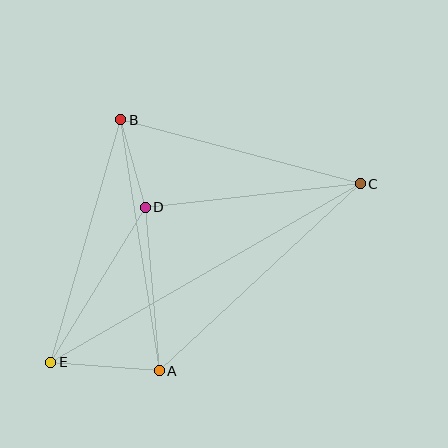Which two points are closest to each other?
Points B and D are closest to each other.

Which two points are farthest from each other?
Points C and E are farthest from each other.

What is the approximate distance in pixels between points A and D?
The distance between A and D is approximately 164 pixels.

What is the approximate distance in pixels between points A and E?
The distance between A and E is approximately 109 pixels.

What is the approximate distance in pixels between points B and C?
The distance between B and C is approximately 248 pixels.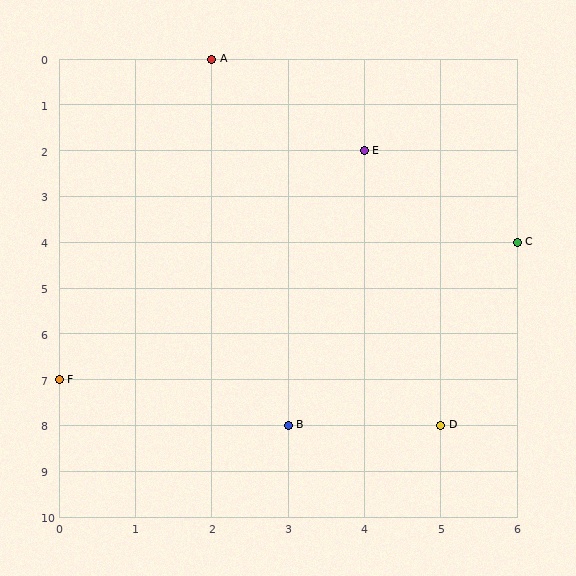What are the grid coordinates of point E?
Point E is at grid coordinates (4, 2).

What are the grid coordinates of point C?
Point C is at grid coordinates (6, 4).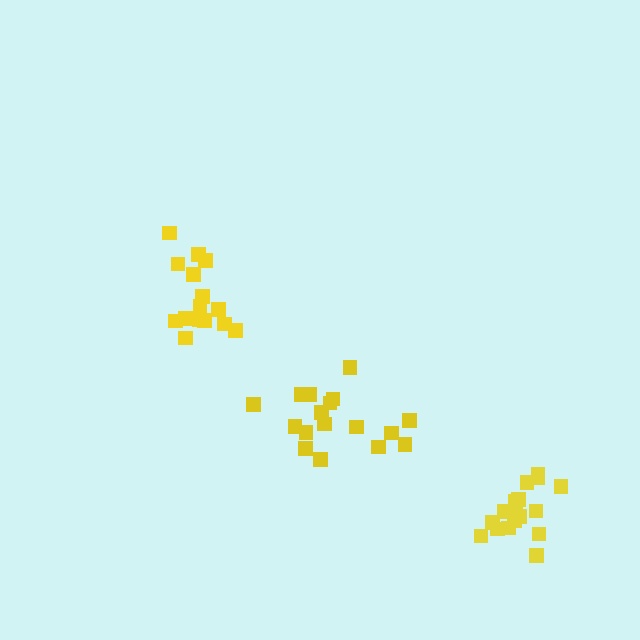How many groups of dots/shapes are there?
There are 3 groups.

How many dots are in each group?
Group 1: 15 dots, Group 2: 17 dots, Group 3: 16 dots (48 total).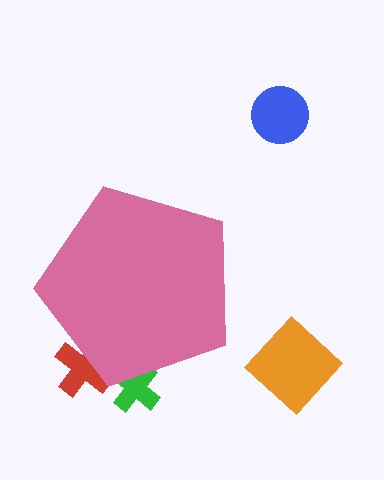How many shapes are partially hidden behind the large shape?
2 shapes are partially hidden.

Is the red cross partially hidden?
Yes, the red cross is partially hidden behind the pink pentagon.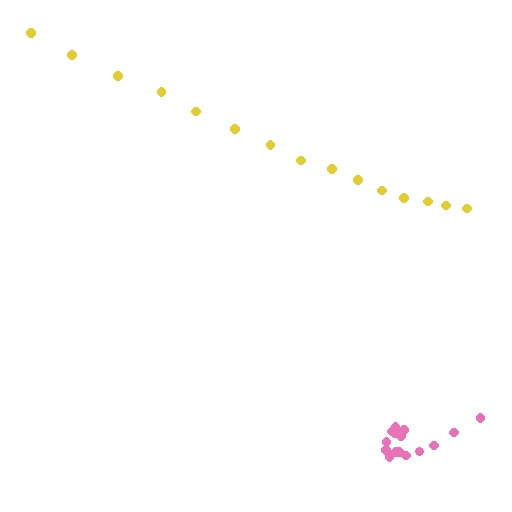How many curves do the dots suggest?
There are 2 distinct paths.